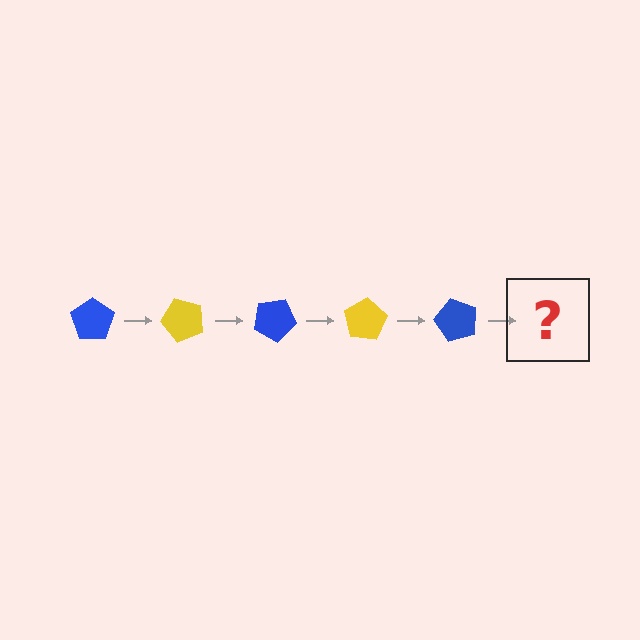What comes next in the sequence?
The next element should be a yellow pentagon, rotated 250 degrees from the start.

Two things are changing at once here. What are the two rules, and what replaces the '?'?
The two rules are that it rotates 50 degrees each step and the color cycles through blue and yellow. The '?' should be a yellow pentagon, rotated 250 degrees from the start.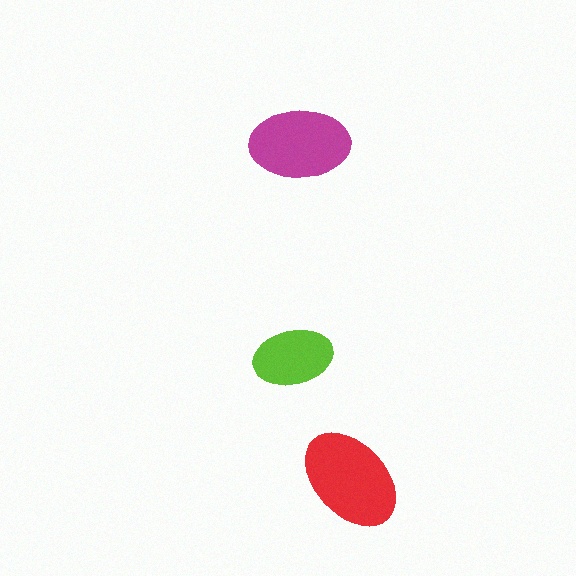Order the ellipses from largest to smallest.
the red one, the magenta one, the lime one.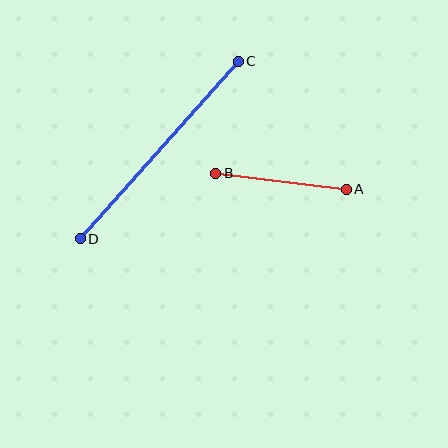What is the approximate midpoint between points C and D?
The midpoint is at approximately (159, 150) pixels.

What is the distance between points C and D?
The distance is approximately 237 pixels.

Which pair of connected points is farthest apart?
Points C and D are farthest apart.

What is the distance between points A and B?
The distance is approximately 132 pixels.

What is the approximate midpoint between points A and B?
The midpoint is at approximately (281, 181) pixels.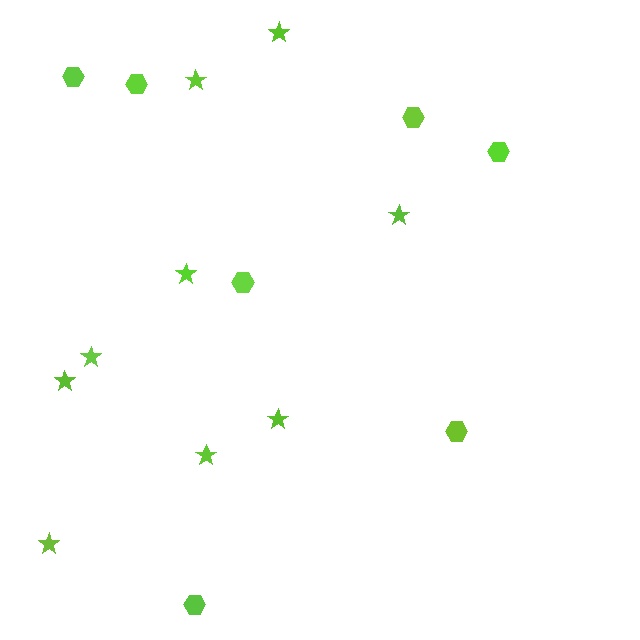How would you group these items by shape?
There are 2 groups: one group of stars (9) and one group of hexagons (7).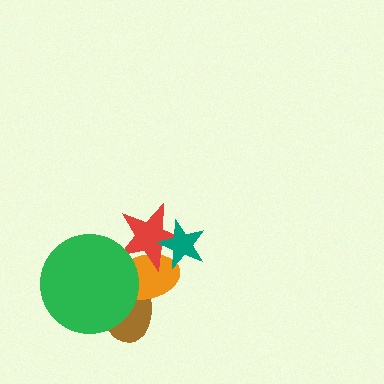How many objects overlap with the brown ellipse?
2 objects overlap with the brown ellipse.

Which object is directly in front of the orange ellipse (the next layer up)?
The red star is directly in front of the orange ellipse.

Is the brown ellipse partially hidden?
Yes, it is partially covered by another shape.